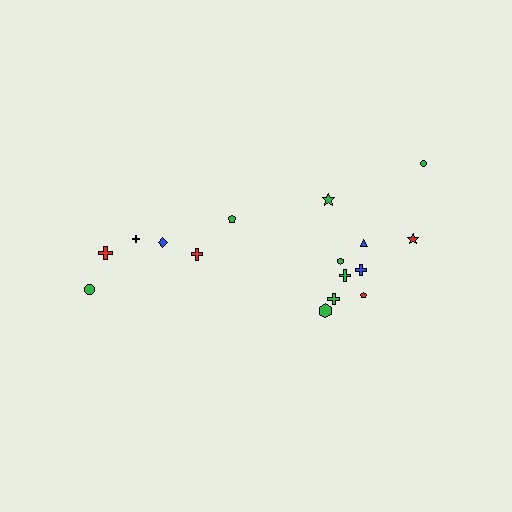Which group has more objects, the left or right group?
The right group.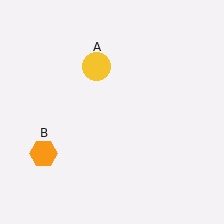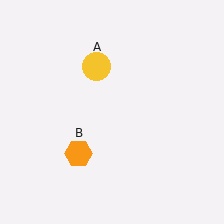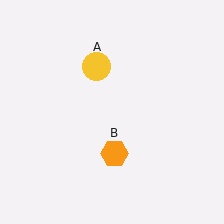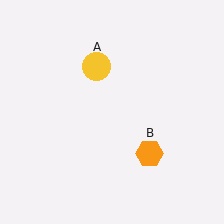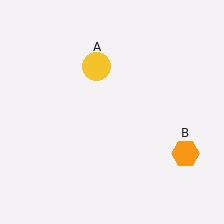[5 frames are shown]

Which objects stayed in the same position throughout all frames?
Yellow circle (object A) remained stationary.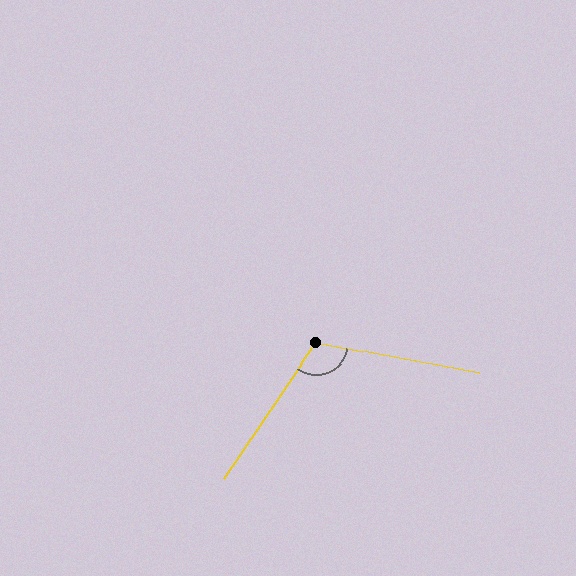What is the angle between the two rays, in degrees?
Approximately 114 degrees.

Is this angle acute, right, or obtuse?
It is obtuse.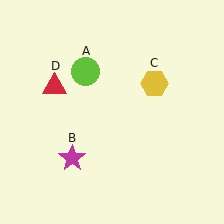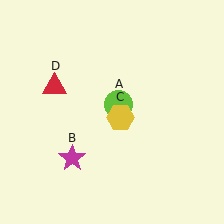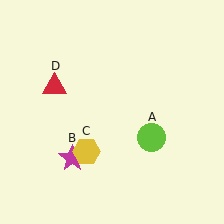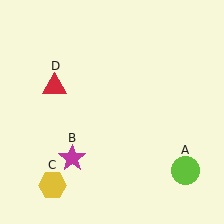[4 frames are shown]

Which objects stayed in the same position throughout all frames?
Magenta star (object B) and red triangle (object D) remained stationary.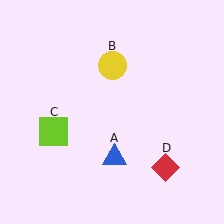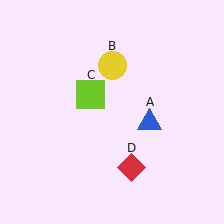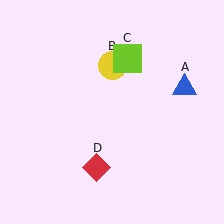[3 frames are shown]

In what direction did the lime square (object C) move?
The lime square (object C) moved up and to the right.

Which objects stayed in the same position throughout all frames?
Yellow circle (object B) remained stationary.